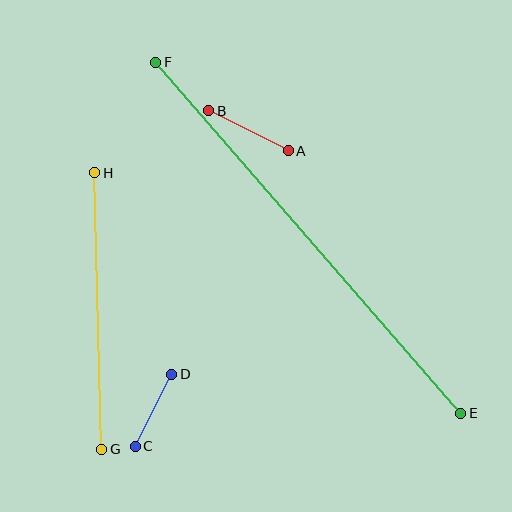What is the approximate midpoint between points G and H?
The midpoint is at approximately (98, 311) pixels.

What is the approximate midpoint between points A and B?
The midpoint is at approximately (248, 131) pixels.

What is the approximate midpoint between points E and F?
The midpoint is at approximately (308, 238) pixels.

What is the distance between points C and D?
The distance is approximately 81 pixels.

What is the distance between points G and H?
The distance is approximately 276 pixels.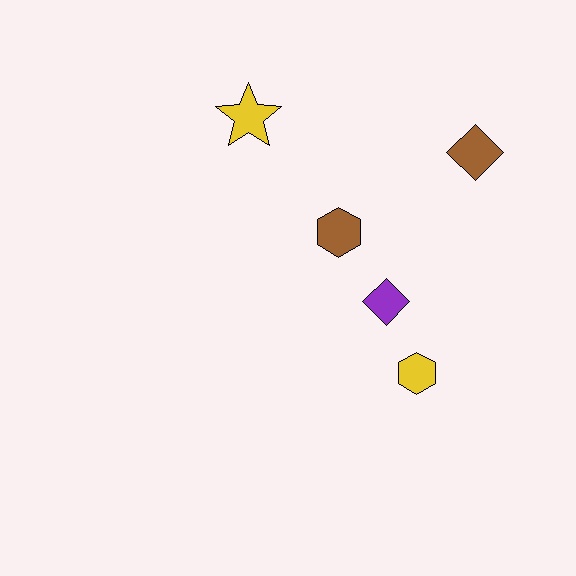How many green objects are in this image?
There are no green objects.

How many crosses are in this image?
There are no crosses.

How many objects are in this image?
There are 5 objects.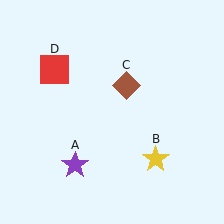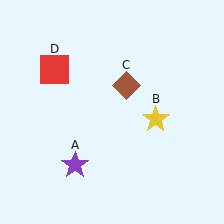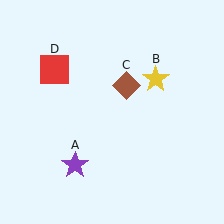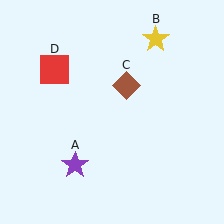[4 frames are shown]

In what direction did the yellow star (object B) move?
The yellow star (object B) moved up.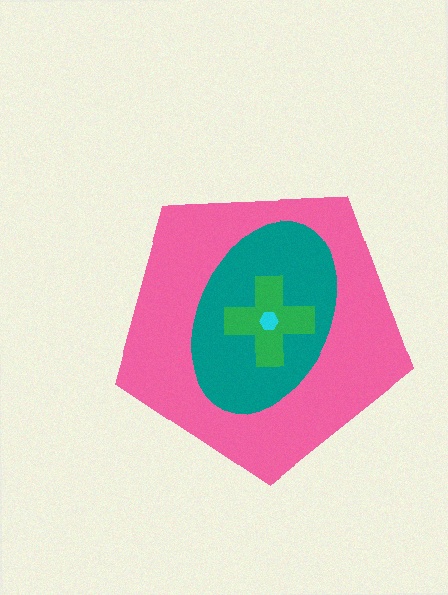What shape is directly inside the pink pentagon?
The teal ellipse.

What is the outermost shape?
The pink pentagon.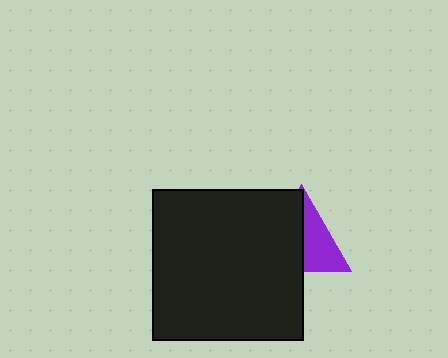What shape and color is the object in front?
The object in front is a black square.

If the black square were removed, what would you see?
You would see the complete purple triangle.